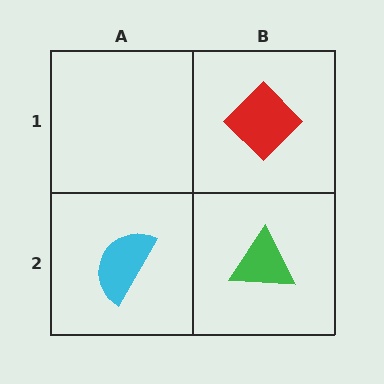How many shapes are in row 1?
1 shape.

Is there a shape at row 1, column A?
No, that cell is empty.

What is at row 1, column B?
A red diamond.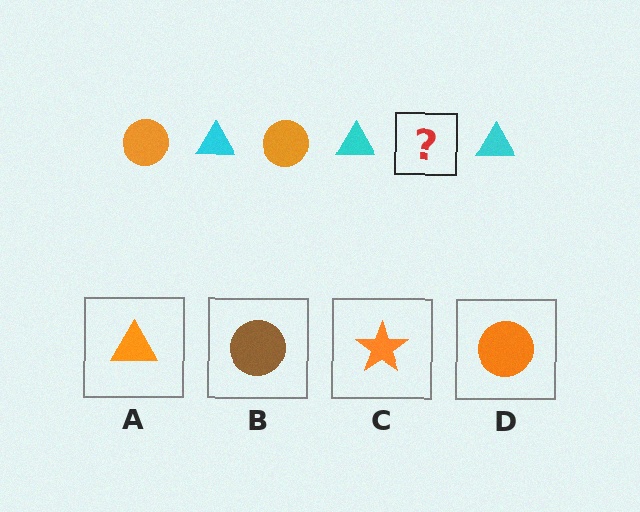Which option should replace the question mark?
Option D.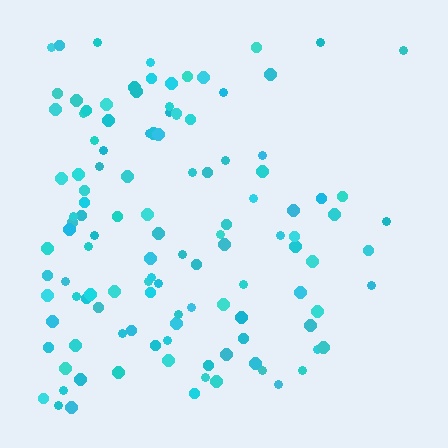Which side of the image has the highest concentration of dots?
The left.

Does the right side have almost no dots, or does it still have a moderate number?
Still a moderate number, just noticeably fewer than the left.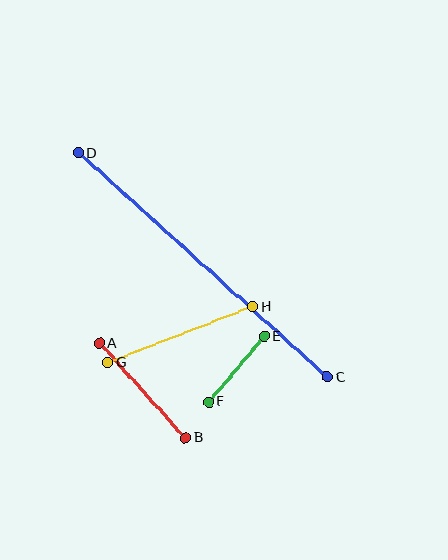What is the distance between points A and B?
The distance is approximately 128 pixels.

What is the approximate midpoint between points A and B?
The midpoint is at approximately (143, 390) pixels.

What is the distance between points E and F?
The distance is approximately 86 pixels.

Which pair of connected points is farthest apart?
Points C and D are farthest apart.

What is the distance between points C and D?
The distance is approximately 335 pixels.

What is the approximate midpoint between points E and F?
The midpoint is at approximately (237, 369) pixels.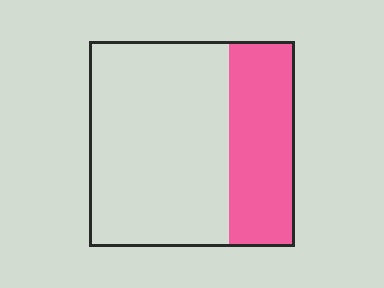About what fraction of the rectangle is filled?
About one third (1/3).